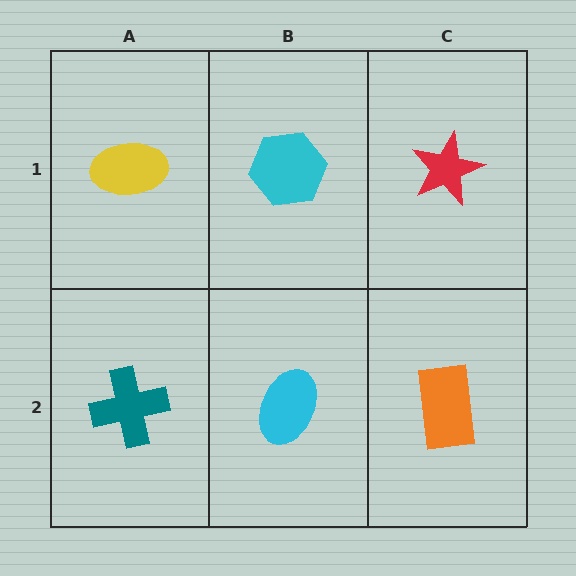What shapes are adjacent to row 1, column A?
A teal cross (row 2, column A), a cyan hexagon (row 1, column B).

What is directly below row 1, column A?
A teal cross.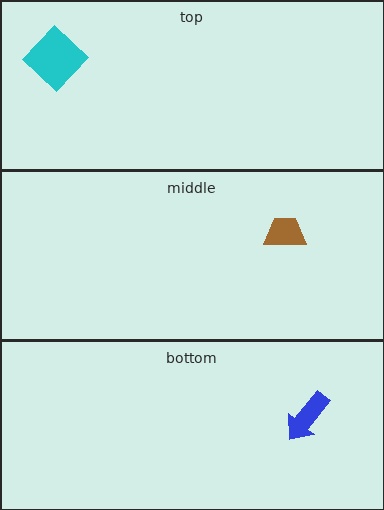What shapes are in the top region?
The cyan diamond.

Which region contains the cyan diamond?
The top region.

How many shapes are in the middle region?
1.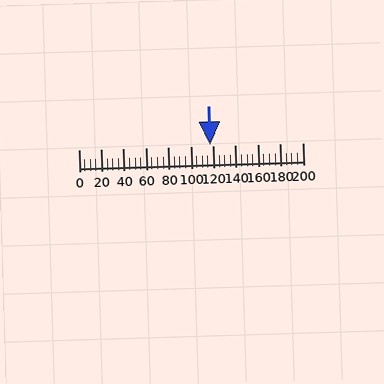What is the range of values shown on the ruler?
The ruler shows values from 0 to 200.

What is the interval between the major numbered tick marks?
The major tick marks are spaced 20 units apart.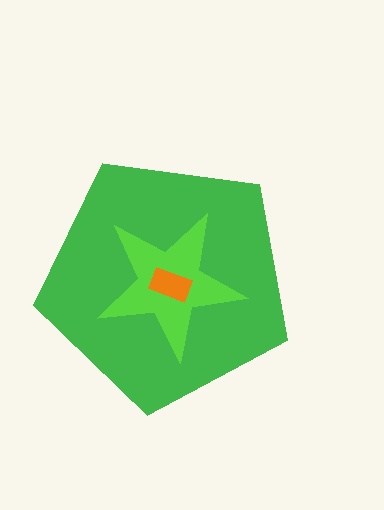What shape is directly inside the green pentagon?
The lime star.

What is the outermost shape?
The green pentagon.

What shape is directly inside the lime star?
The orange rectangle.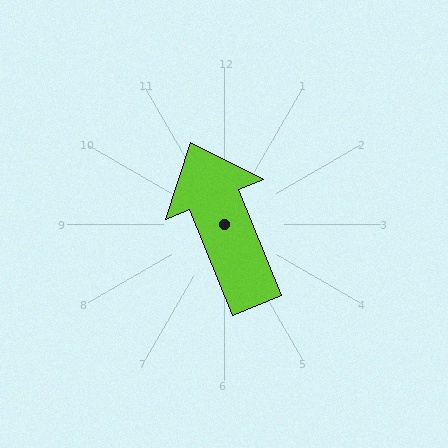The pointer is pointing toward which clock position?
Roughly 11 o'clock.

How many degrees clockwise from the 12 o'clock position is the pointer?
Approximately 338 degrees.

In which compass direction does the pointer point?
North.